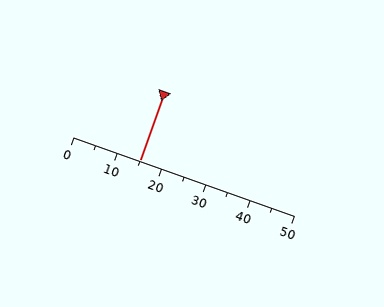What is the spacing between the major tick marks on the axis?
The major ticks are spaced 10 apart.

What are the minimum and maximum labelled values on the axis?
The axis runs from 0 to 50.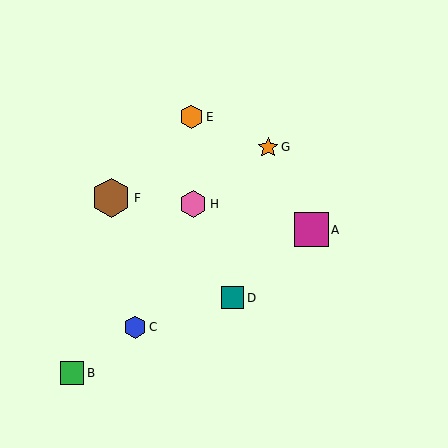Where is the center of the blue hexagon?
The center of the blue hexagon is at (135, 327).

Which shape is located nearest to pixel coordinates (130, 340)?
The blue hexagon (labeled C) at (135, 327) is nearest to that location.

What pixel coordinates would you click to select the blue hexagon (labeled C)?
Click at (135, 327) to select the blue hexagon C.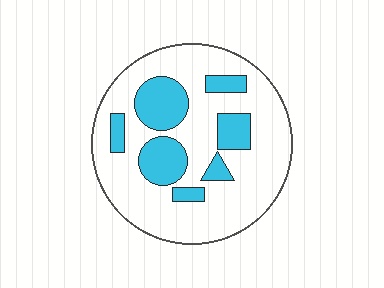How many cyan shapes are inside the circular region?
7.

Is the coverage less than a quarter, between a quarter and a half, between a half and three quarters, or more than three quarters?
Less than a quarter.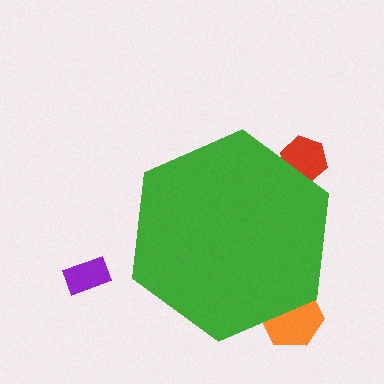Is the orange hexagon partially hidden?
Yes, the orange hexagon is partially hidden behind the green hexagon.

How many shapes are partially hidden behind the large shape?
2 shapes are partially hidden.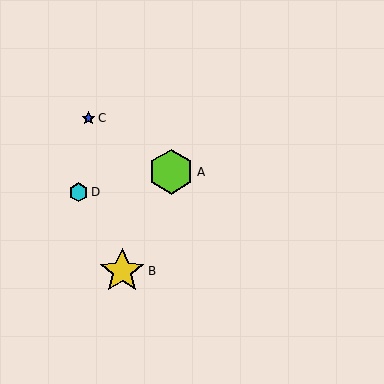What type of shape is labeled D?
Shape D is a cyan hexagon.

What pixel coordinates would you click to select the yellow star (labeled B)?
Click at (122, 271) to select the yellow star B.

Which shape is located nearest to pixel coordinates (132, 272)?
The yellow star (labeled B) at (122, 271) is nearest to that location.